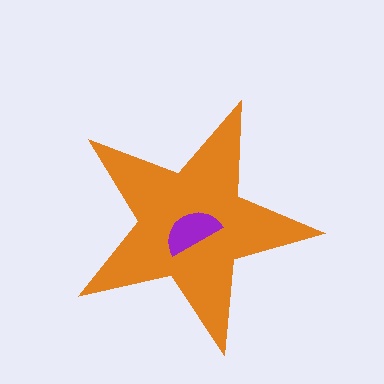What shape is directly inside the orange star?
The purple semicircle.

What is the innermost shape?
The purple semicircle.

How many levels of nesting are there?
2.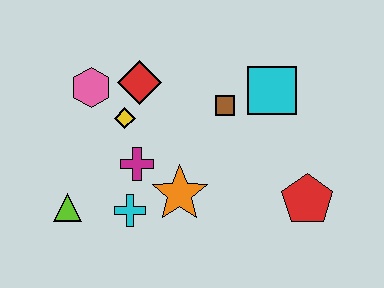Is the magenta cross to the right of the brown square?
No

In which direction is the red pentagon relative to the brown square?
The red pentagon is below the brown square.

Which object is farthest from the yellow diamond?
The red pentagon is farthest from the yellow diamond.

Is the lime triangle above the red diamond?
No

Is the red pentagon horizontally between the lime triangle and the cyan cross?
No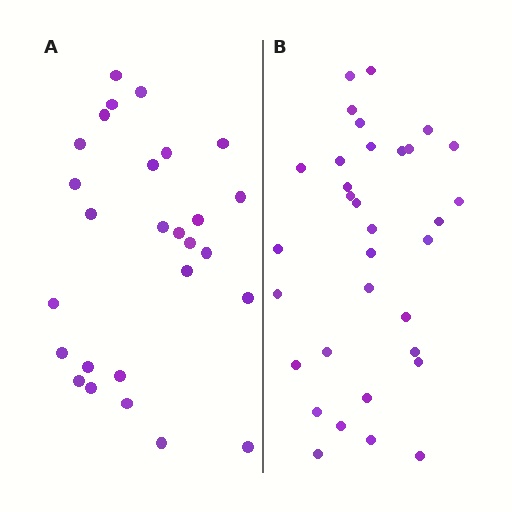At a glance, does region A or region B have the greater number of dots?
Region B (the right region) has more dots.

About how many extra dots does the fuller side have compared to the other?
Region B has about 6 more dots than region A.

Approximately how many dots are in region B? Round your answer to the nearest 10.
About 30 dots. (The exact count is 33, which rounds to 30.)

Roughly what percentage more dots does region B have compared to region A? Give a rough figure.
About 20% more.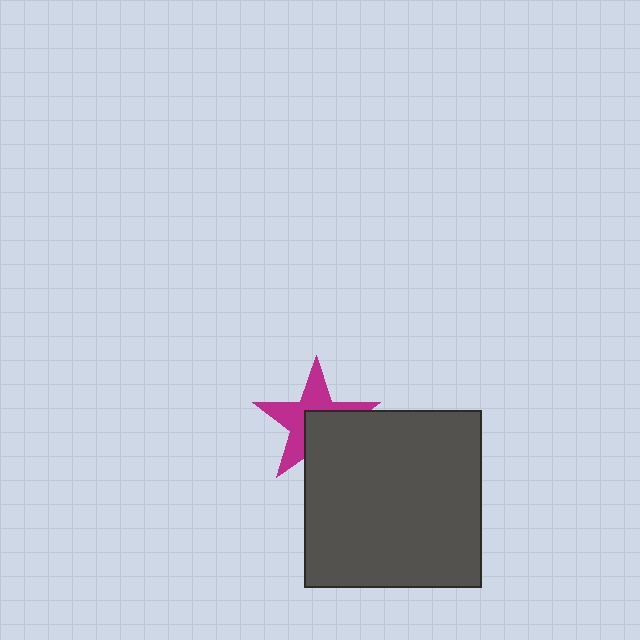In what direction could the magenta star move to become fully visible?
The magenta star could move toward the upper-left. That would shift it out from behind the dark gray square entirely.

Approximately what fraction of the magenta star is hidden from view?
Roughly 44% of the magenta star is hidden behind the dark gray square.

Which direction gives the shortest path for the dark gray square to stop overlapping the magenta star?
Moving toward the lower-right gives the shortest separation.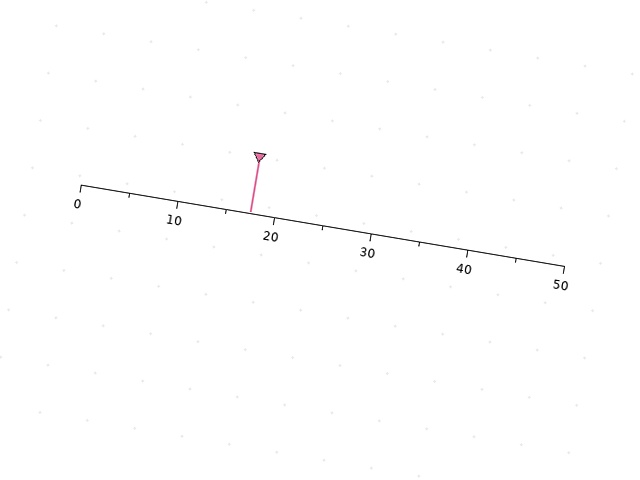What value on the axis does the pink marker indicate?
The marker indicates approximately 17.5.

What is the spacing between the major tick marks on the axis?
The major ticks are spaced 10 apart.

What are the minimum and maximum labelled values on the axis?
The axis runs from 0 to 50.